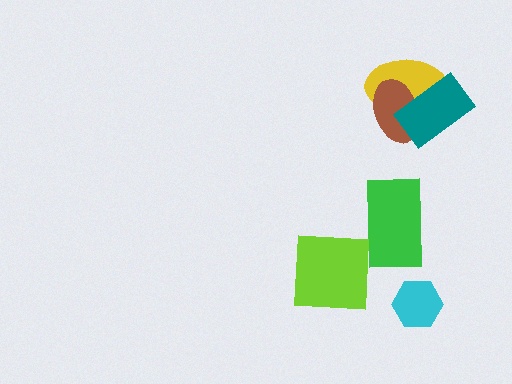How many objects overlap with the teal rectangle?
2 objects overlap with the teal rectangle.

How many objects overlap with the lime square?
1 object overlaps with the lime square.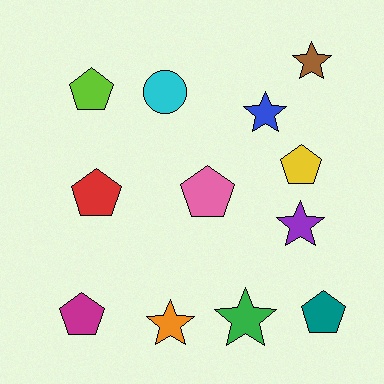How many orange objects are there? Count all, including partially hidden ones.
There is 1 orange object.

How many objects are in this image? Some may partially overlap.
There are 12 objects.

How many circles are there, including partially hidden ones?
There is 1 circle.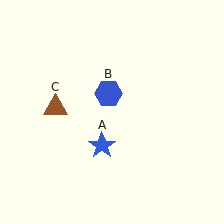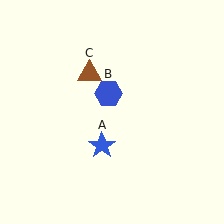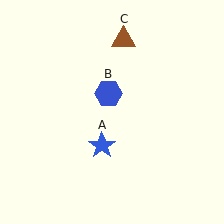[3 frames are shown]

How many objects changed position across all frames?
1 object changed position: brown triangle (object C).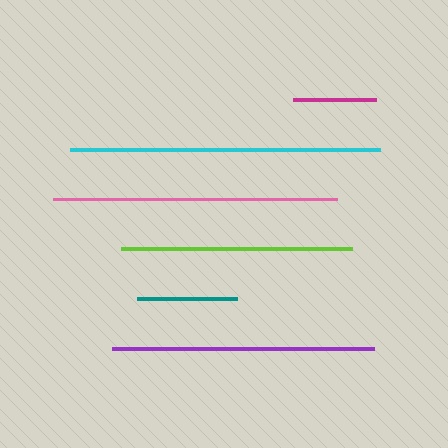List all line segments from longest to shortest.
From longest to shortest: cyan, pink, purple, lime, teal, magenta.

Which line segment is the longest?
The cyan line is the longest at approximately 310 pixels.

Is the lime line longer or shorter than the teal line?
The lime line is longer than the teal line.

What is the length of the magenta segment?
The magenta segment is approximately 83 pixels long.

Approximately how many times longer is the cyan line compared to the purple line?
The cyan line is approximately 1.2 times the length of the purple line.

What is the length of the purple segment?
The purple segment is approximately 262 pixels long.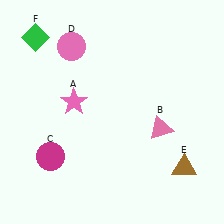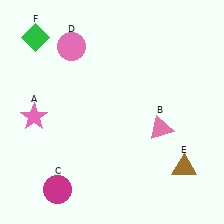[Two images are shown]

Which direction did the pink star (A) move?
The pink star (A) moved left.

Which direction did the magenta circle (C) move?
The magenta circle (C) moved down.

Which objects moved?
The objects that moved are: the pink star (A), the magenta circle (C).